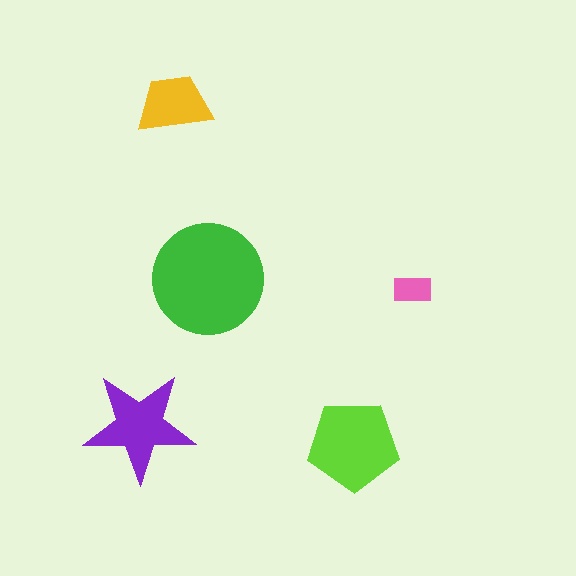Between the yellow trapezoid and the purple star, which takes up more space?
The purple star.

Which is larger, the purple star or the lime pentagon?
The lime pentagon.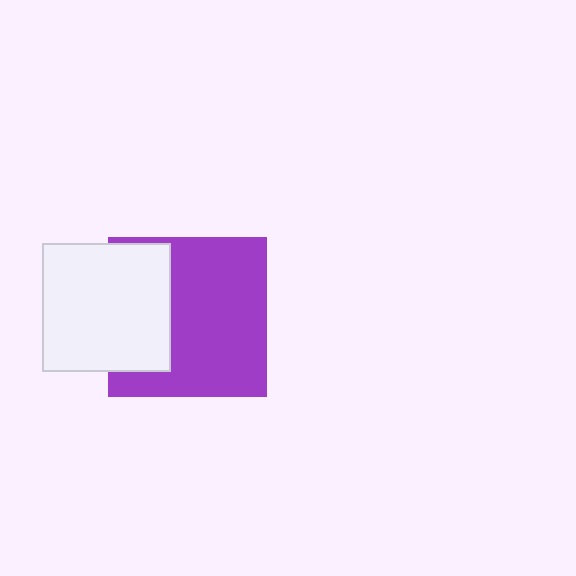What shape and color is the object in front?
The object in front is a white square.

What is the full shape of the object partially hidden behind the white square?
The partially hidden object is a purple square.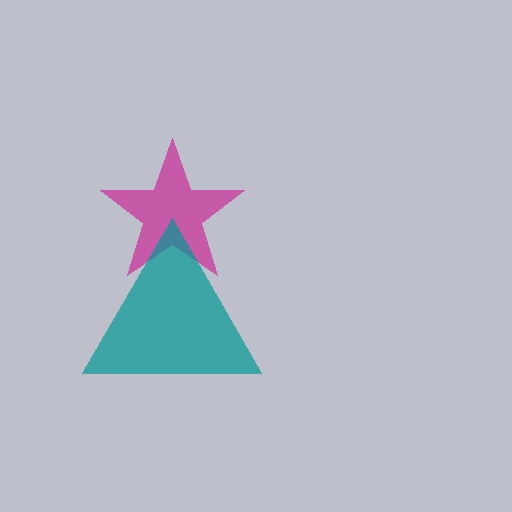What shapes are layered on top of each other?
The layered shapes are: a magenta star, a teal triangle.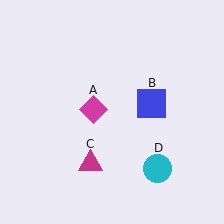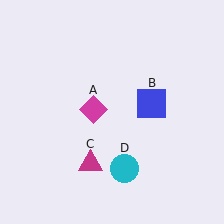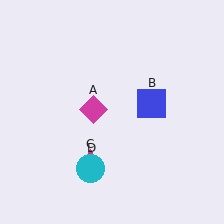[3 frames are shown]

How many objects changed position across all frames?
1 object changed position: cyan circle (object D).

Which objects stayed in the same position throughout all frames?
Magenta diamond (object A) and blue square (object B) and magenta triangle (object C) remained stationary.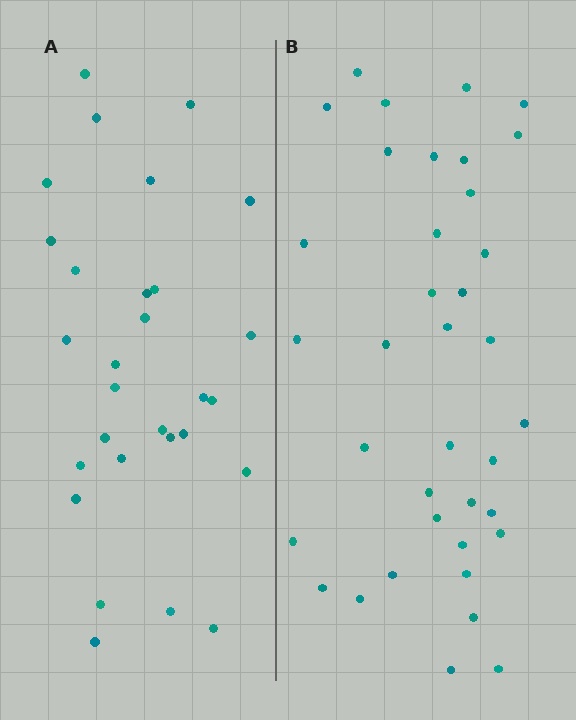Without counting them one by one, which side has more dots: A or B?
Region B (the right region) has more dots.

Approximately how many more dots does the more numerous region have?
Region B has roughly 8 or so more dots than region A.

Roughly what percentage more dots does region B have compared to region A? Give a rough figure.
About 30% more.